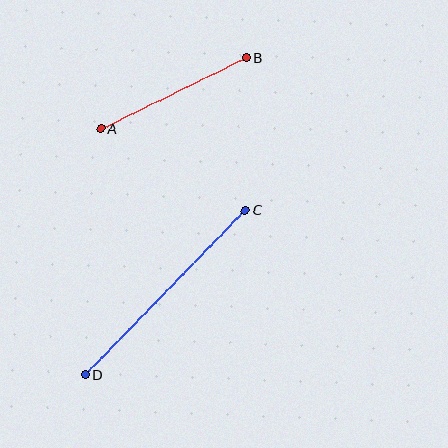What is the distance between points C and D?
The distance is approximately 230 pixels.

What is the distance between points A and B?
The distance is approximately 162 pixels.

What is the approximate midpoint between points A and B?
The midpoint is at approximately (174, 93) pixels.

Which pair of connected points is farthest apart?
Points C and D are farthest apart.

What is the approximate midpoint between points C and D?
The midpoint is at approximately (166, 292) pixels.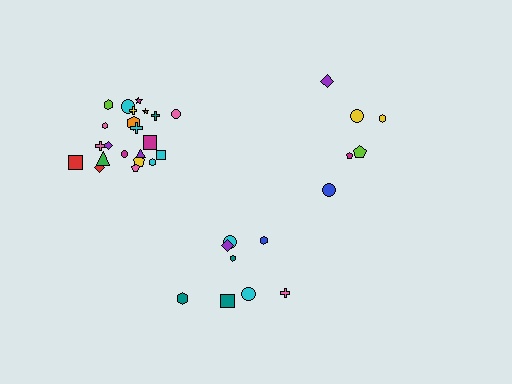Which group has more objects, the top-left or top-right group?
The top-left group.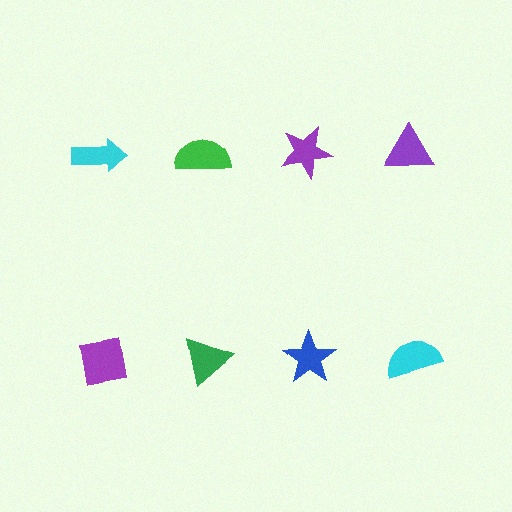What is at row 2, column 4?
A cyan semicircle.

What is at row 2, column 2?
A green triangle.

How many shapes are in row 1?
4 shapes.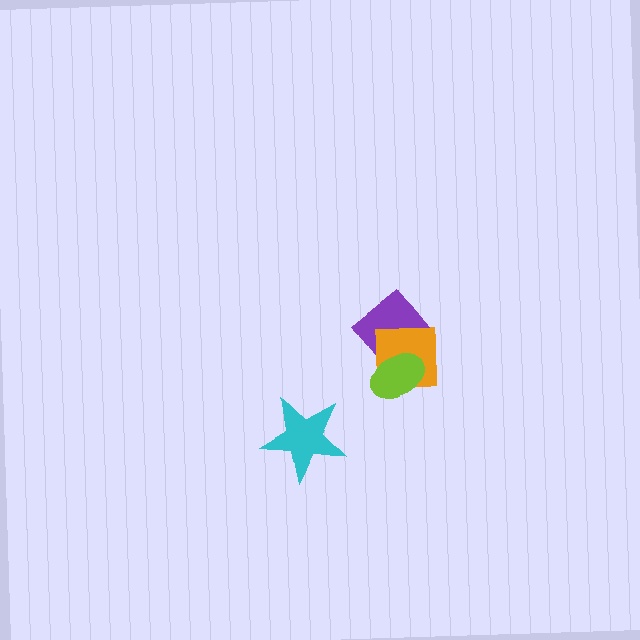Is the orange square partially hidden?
Yes, it is partially covered by another shape.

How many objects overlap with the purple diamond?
2 objects overlap with the purple diamond.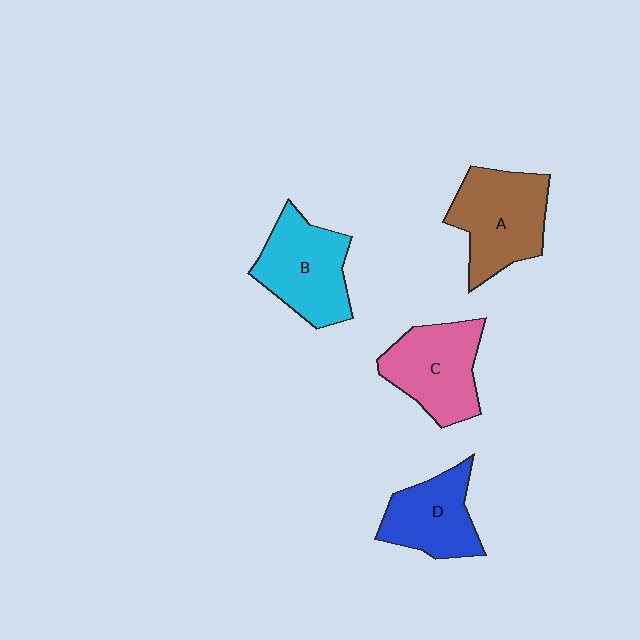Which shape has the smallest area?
Shape D (blue).